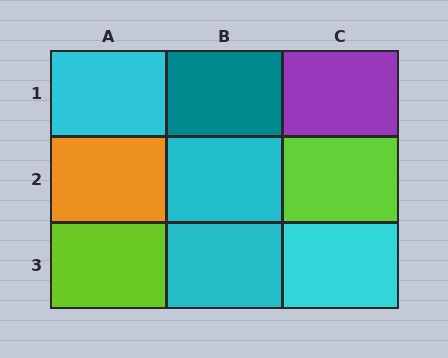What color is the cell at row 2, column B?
Cyan.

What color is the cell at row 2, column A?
Orange.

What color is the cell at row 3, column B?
Cyan.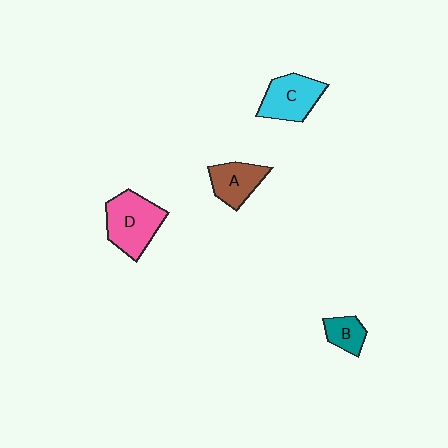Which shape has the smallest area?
Shape B (teal).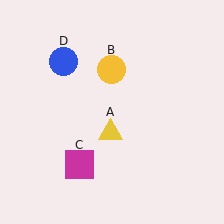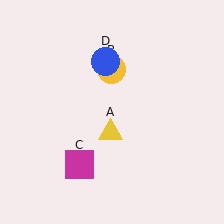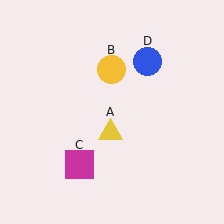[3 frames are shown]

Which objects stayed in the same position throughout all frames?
Yellow triangle (object A) and yellow circle (object B) and magenta square (object C) remained stationary.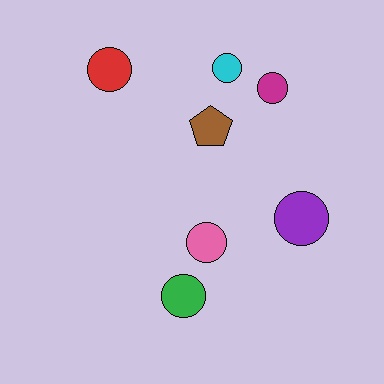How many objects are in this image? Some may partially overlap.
There are 7 objects.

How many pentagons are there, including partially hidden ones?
There is 1 pentagon.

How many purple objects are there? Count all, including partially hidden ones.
There is 1 purple object.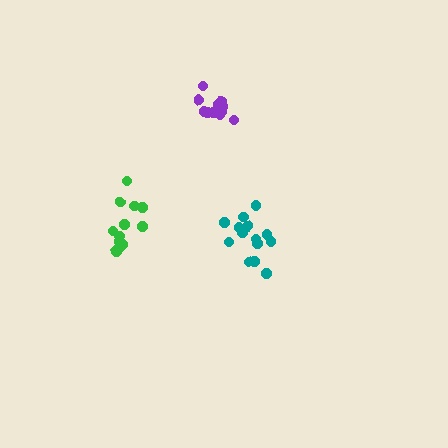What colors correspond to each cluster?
The clusters are colored: purple, teal, green.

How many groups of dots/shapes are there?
There are 3 groups.